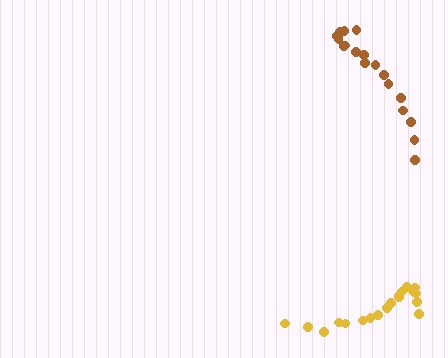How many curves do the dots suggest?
There are 2 distinct paths.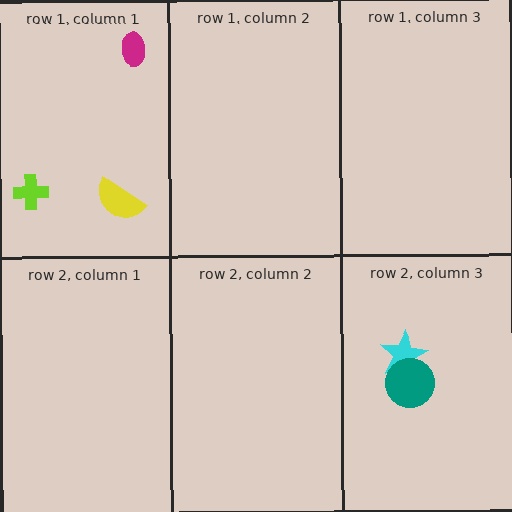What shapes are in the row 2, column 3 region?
The cyan star, the teal circle.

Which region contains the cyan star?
The row 2, column 3 region.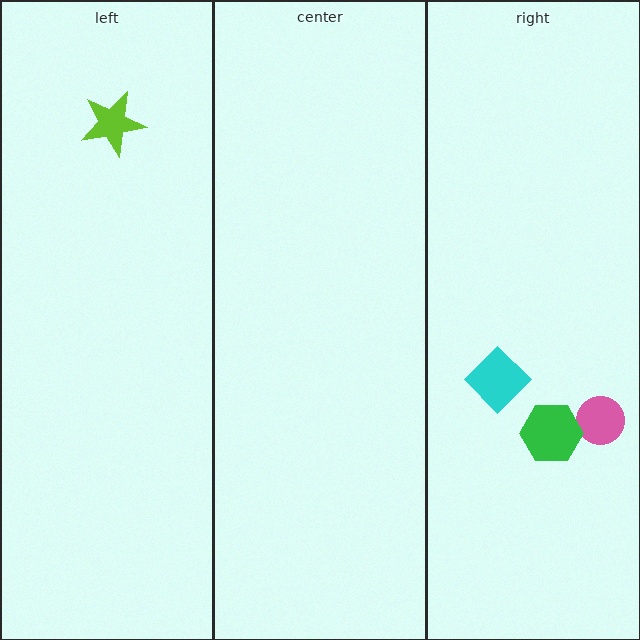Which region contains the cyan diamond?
The right region.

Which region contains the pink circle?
The right region.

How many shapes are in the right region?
3.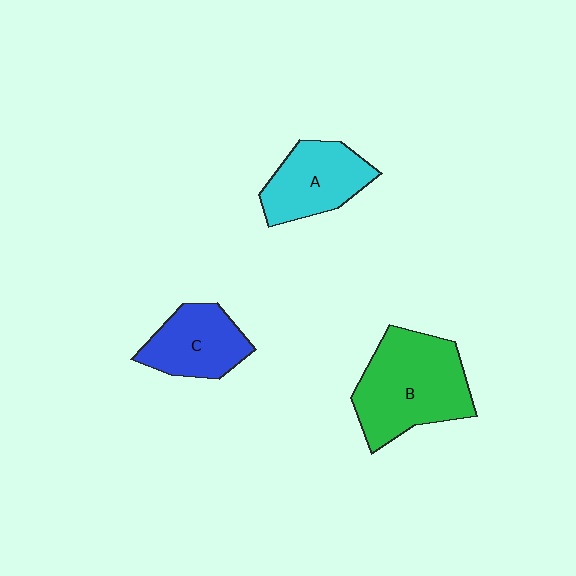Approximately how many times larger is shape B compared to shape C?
Approximately 1.6 times.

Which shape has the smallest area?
Shape C (blue).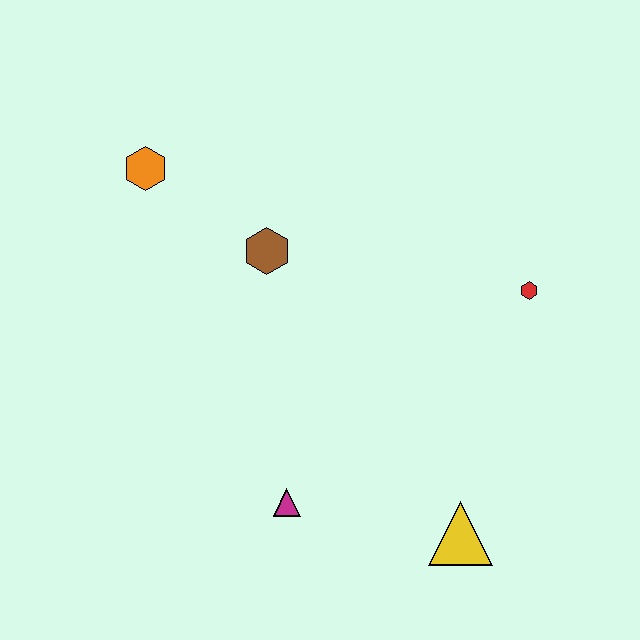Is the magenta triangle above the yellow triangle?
Yes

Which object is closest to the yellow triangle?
The magenta triangle is closest to the yellow triangle.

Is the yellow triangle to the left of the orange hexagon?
No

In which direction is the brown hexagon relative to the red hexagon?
The brown hexagon is to the left of the red hexagon.